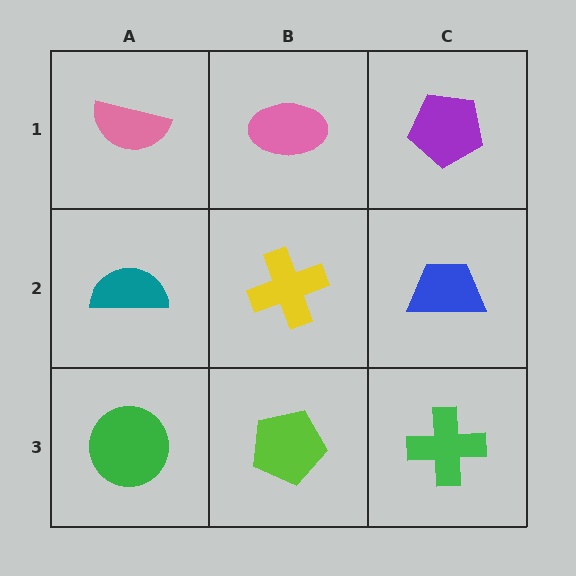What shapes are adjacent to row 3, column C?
A blue trapezoid (row 2, column C), a lime pentagon (row 3, column B).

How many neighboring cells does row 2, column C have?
3.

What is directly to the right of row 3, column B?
A green cross.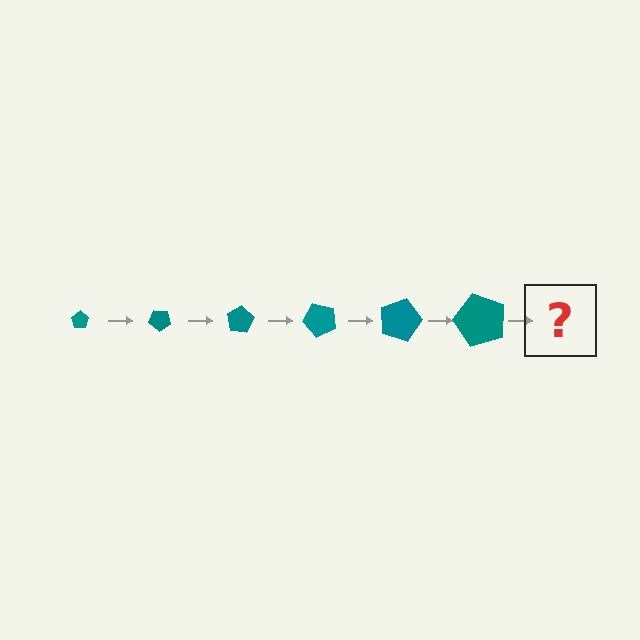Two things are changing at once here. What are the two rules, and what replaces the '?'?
The two rules are that the pentagon grows larger each step and it rotates 40 degrees each step. The '?' should be a pentagon, larger than the previous one and rotated 240 degrees from the start.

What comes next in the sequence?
The next element should be a pentagon, larger than the previous one and rotated 240 degrees from the start.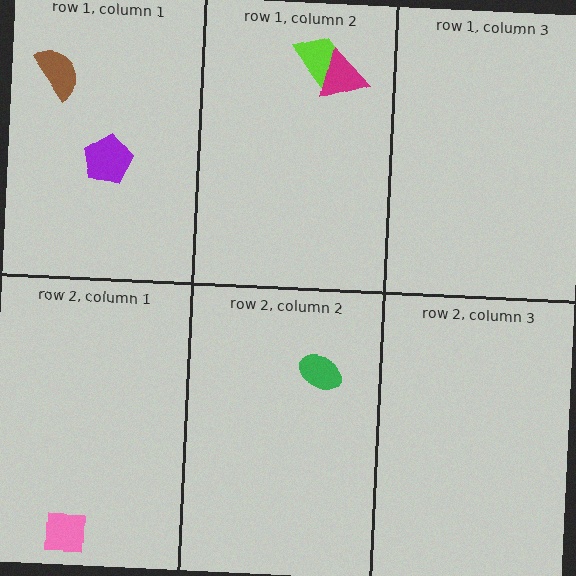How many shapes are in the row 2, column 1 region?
1.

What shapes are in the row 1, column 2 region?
The lime trapezoid, the magenta triangle.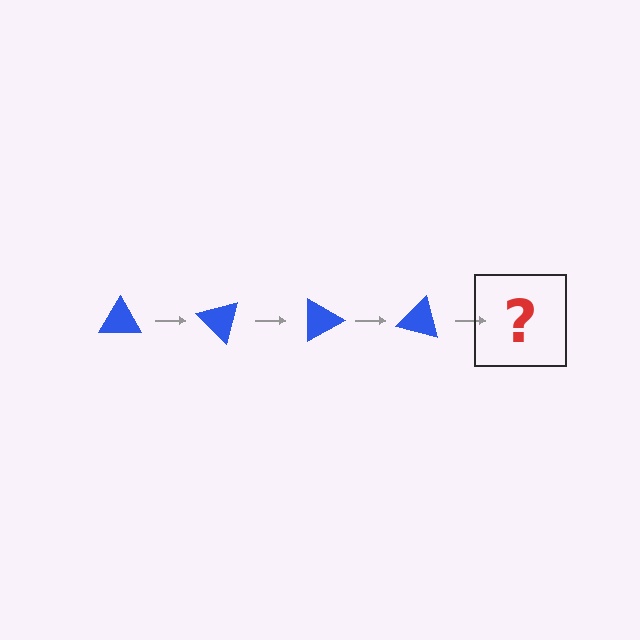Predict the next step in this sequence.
The next step is a blue triangle rotated 180 degrees.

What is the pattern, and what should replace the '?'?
The pattern is that the triangle rotates 45 degrees each step. The '?' should be a blue triangle rotated 180 degrees.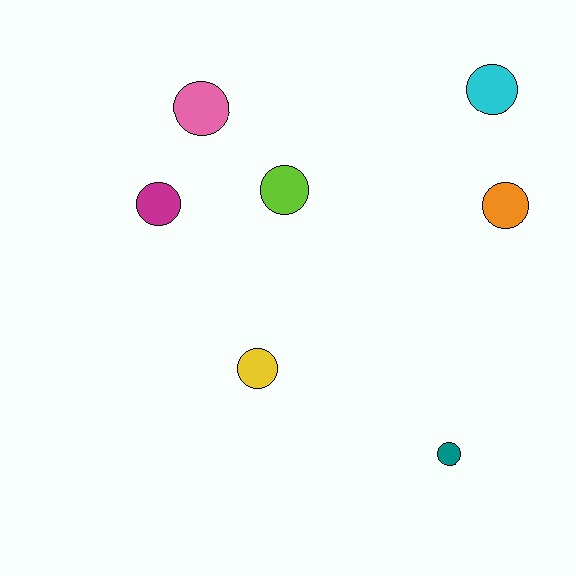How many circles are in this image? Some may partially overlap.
There are 7 circles.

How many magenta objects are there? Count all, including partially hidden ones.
There is 1 magenta object.